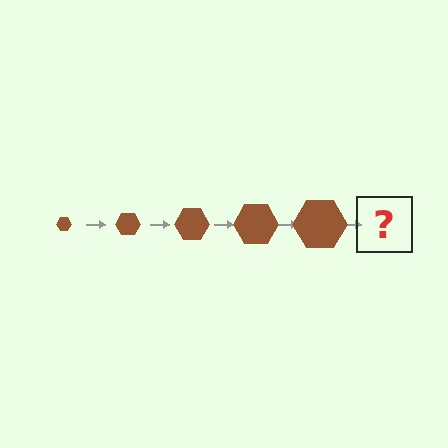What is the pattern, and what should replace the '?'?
The pattern is that the hexagon gets progressively larger each step. The '?' should be a brown hexagon, larger than the previous one.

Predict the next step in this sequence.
The next step is a brown hexagon, larger than the previous one.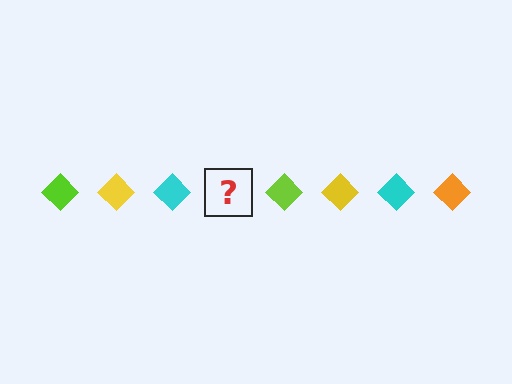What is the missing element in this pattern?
The missing element is an orange diamond.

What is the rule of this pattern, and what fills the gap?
The rule is that the pattern cycles through lime, yellow, cyan, orange diamonds. The gap should be filled with an orange diamond.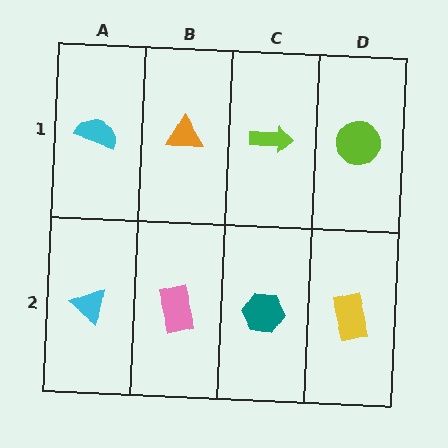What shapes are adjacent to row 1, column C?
A teal hexagon (row 2, column C), an orange triangle (row 1, column B), a lime circle (row 1, column D).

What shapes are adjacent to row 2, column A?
A cyan semicircle (row 1, column A), a pink rectangle (row 2, column B).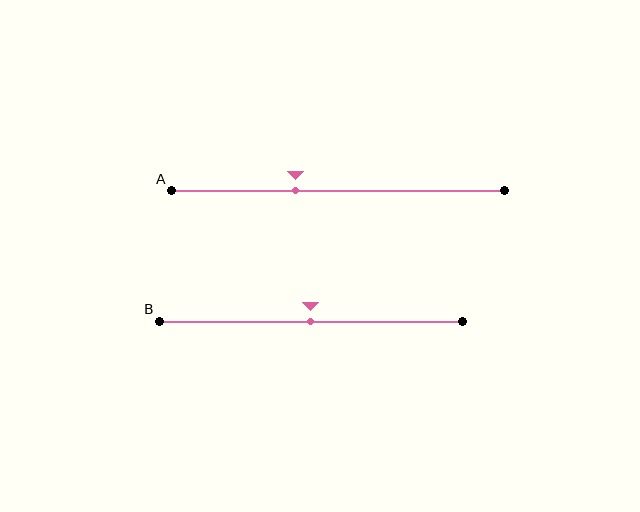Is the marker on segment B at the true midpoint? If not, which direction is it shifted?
Yes, the marker on segment B is at the true midpoint.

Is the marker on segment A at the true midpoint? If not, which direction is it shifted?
No, the marker on segment A is shifted to the left by about 13% of the segment length.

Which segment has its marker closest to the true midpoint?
Segment B has its marker closest to the true midpoint.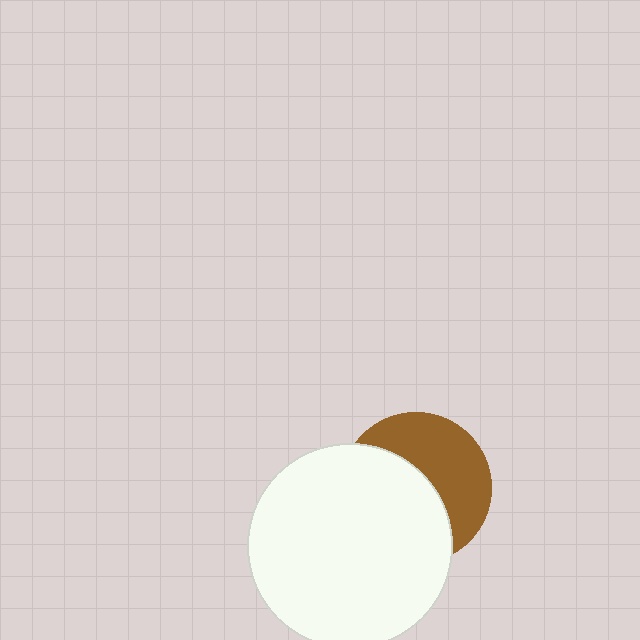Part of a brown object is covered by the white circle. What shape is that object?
It is a circle.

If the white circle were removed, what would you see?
You would see the complete brown circle.